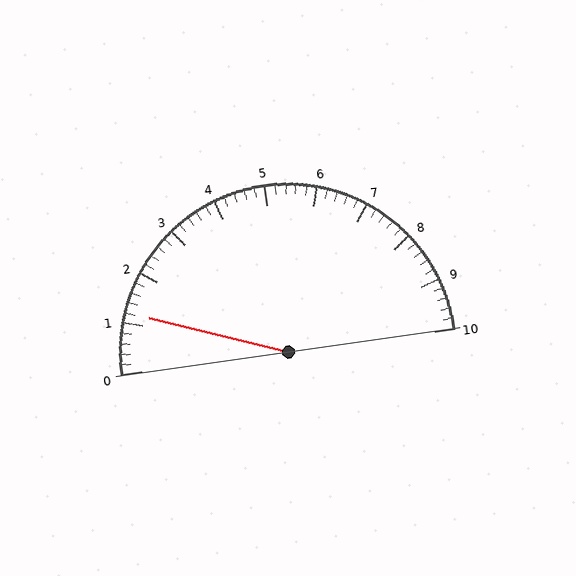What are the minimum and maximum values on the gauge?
The gauge ranges from 0 to 10.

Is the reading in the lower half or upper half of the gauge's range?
The reading is in the lower half of the range (0 to 10).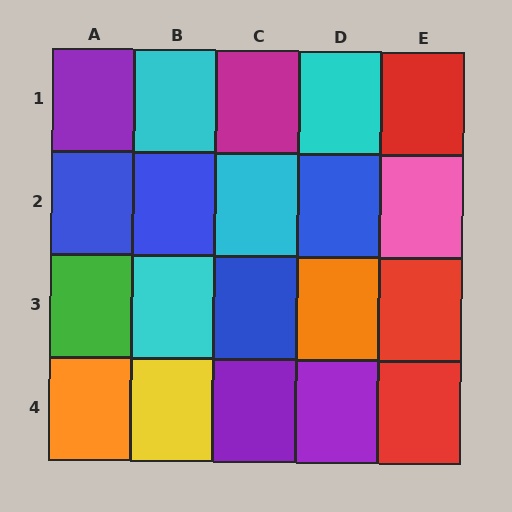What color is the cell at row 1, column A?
Purple.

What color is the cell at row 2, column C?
Cyan.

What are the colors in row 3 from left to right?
Green, cyan, blue, orange, red.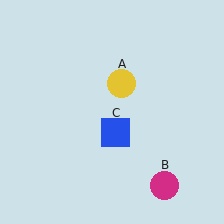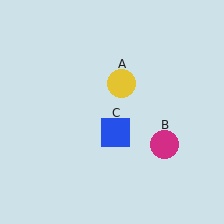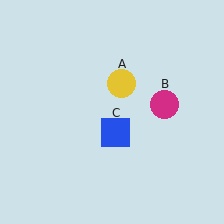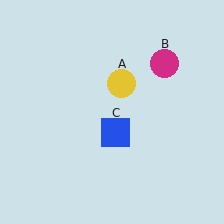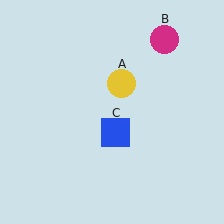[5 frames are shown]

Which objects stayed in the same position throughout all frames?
Yellow circle (object A) and blue square (object C) remained stationary.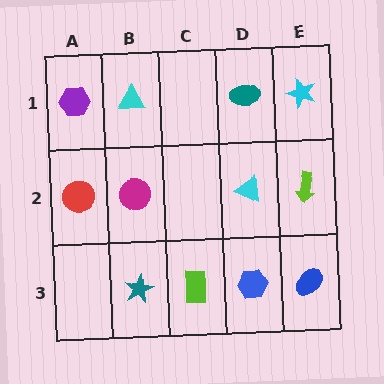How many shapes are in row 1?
4 shapes.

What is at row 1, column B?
A cyan triangle.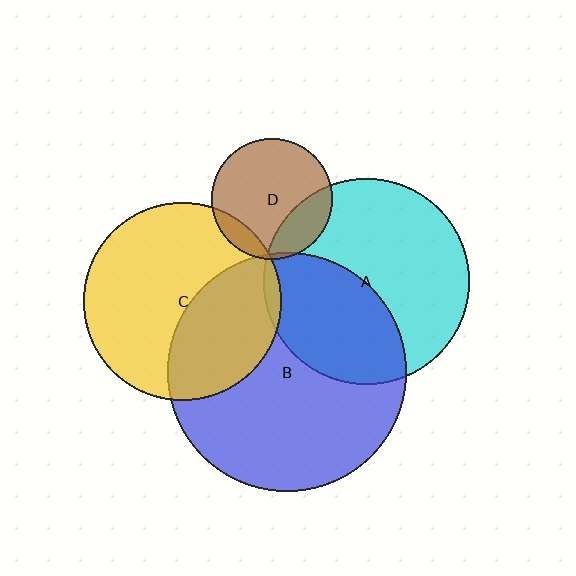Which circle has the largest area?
Circle B (blue).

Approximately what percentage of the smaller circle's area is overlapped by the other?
Approximately 5%.